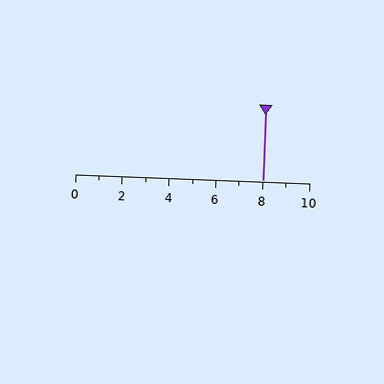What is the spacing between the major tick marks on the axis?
The major ticks are spaced 2 apart.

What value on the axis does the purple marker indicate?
The marker indicates approximately 8.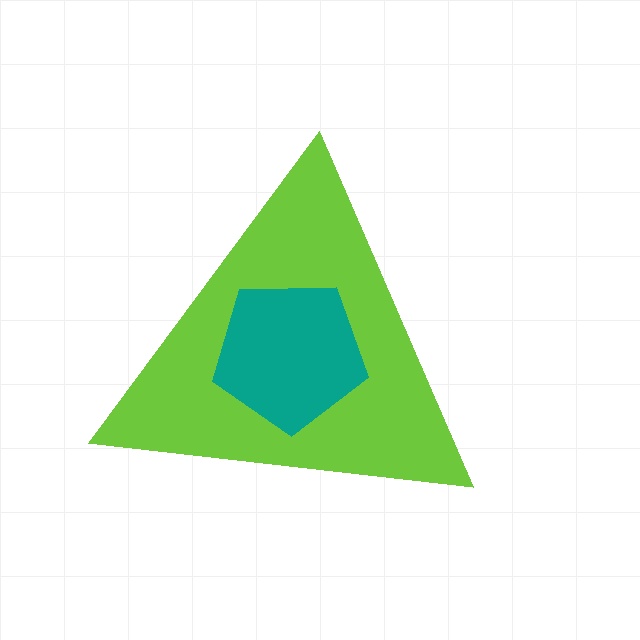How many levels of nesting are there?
2.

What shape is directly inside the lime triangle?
The teal pentagon.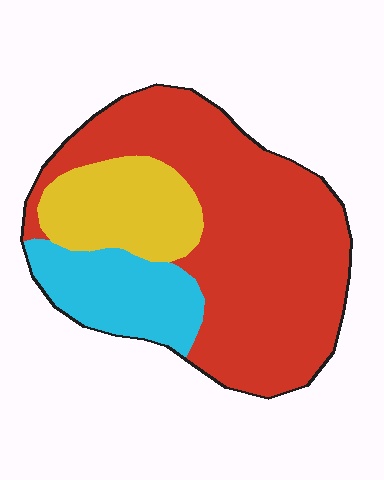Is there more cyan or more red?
Red.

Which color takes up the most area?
Red, at roughly 65%.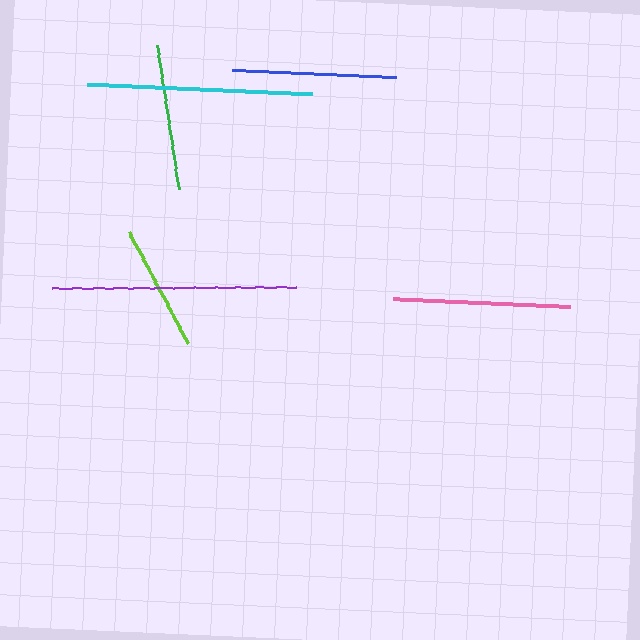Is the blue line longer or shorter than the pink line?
The pink line is longer than the blue line.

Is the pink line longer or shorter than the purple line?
The purple line is longer than the pink line.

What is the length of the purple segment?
The purple segment is approximately 245 pixels long.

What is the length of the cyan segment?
The cyan segment is approximately 225 pixels long.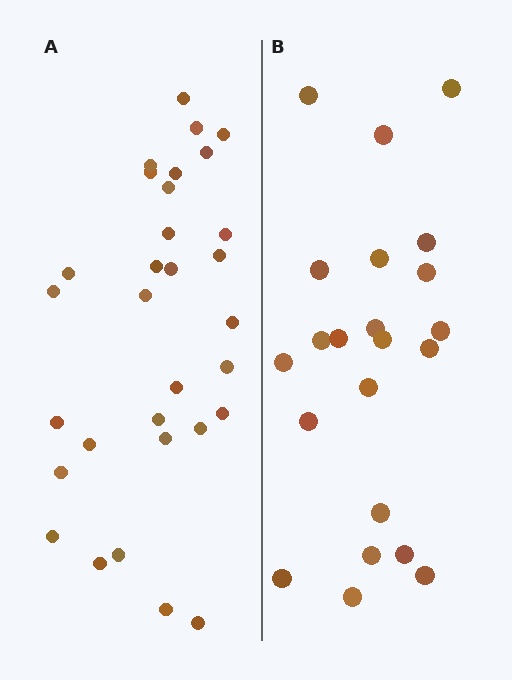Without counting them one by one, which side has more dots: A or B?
Region A (the left region) has more dots.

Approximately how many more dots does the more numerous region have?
Region A has roughly 8 or so more dots than region B.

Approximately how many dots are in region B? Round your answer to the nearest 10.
About 20 dots. (The exact count is 22, which rounds to 20.)